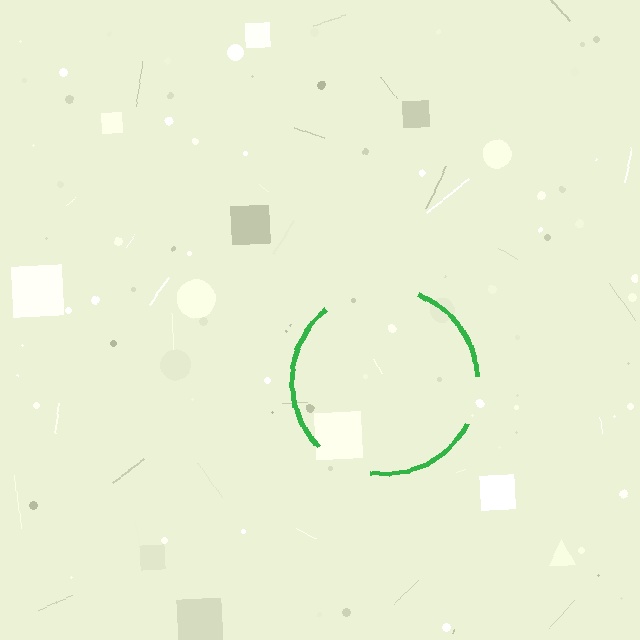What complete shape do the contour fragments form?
The contour fragments form a circle.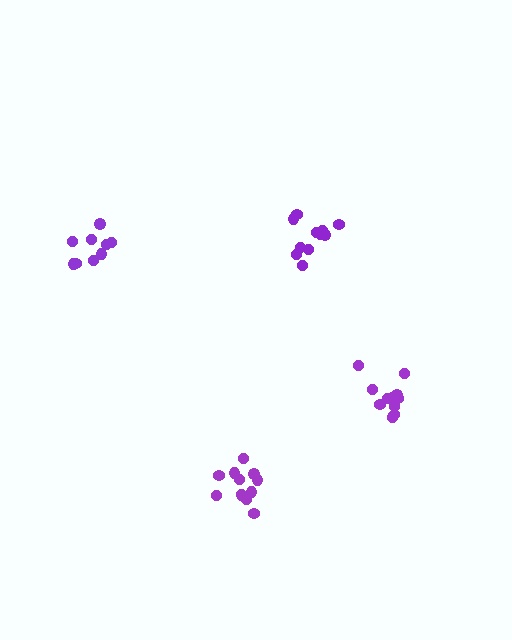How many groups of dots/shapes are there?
There are 4 groups.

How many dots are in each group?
Group 1: 11 dots, Group 2: 9 dots, Group 3: 12 dots, Group 4: 12 dots (44 total).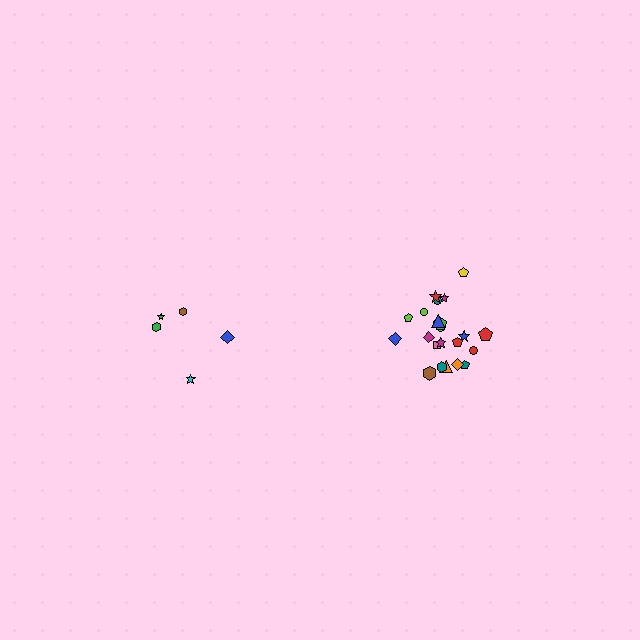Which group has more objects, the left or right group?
The right group.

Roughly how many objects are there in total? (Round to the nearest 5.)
Roughly 25 objects in total.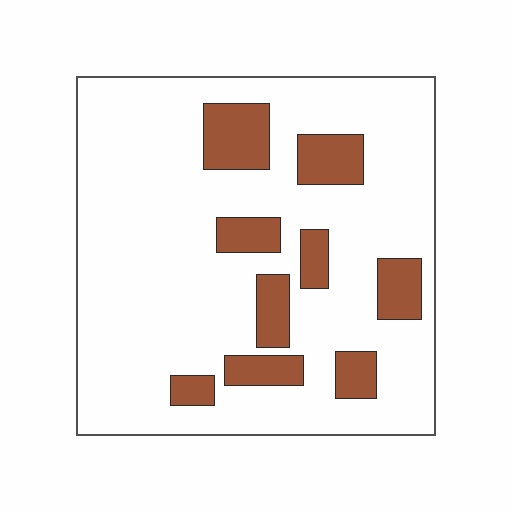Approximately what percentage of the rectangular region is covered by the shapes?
Approximately 20%.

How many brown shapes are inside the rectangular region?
9.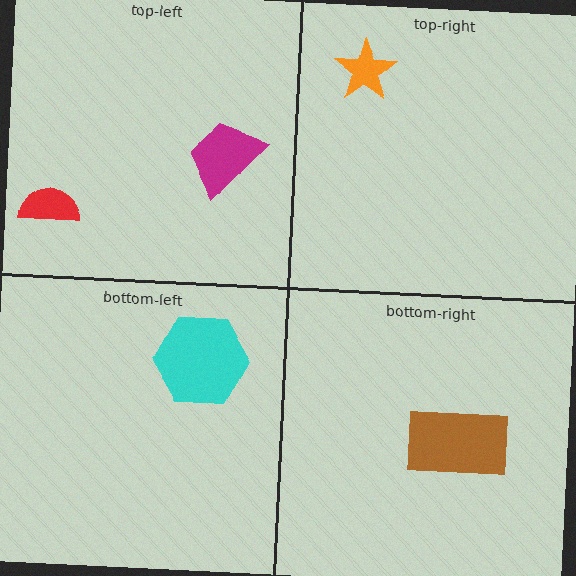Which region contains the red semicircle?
The top-left region.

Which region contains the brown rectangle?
The bottom-right region.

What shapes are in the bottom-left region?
The cyan hexagon.